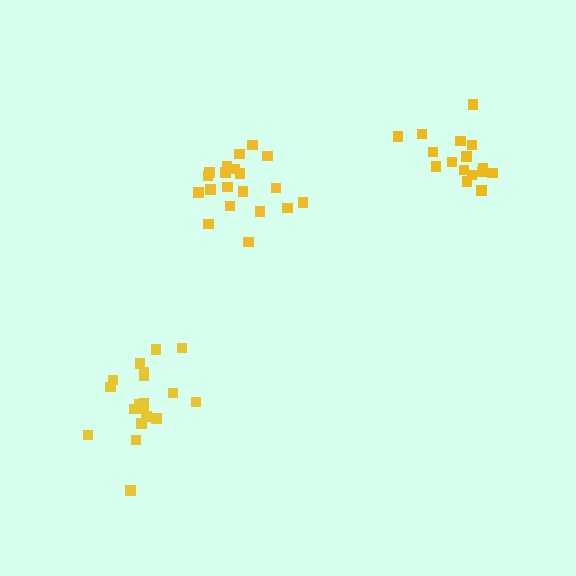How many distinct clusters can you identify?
There are 3 distinct clusters.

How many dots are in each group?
Group 1: 19 dots, Group 2: 16 dots, Group 3: 20 dots (55 total).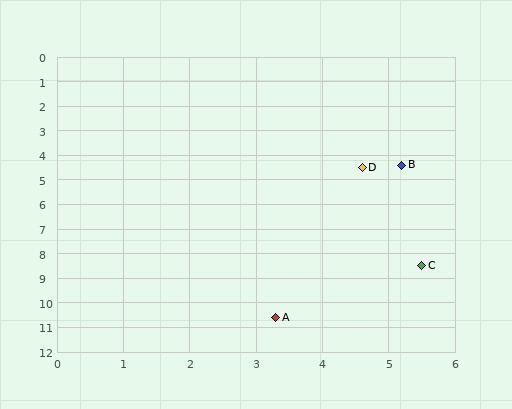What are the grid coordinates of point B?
Point B is at approximately (5.2, 4.4).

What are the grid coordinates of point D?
Point D is at approximately (4.6, 4.5).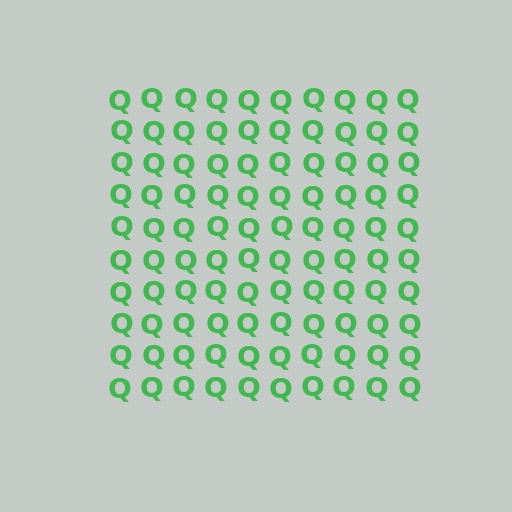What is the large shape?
The large shape is a square.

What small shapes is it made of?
It is made of small letter Q's.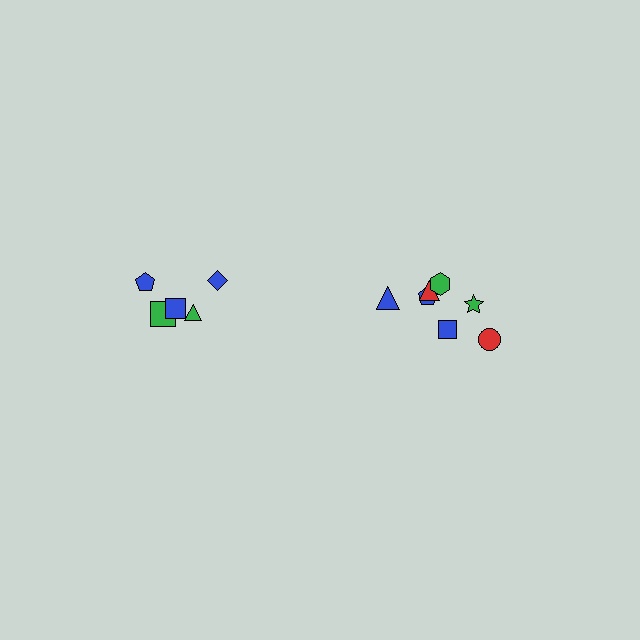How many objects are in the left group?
There are 5 objects.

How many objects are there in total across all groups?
There are 12 objects.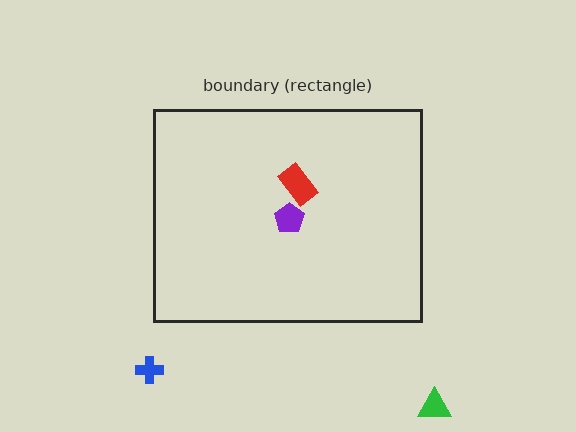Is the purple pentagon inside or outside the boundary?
Inside.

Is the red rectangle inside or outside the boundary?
Inside.